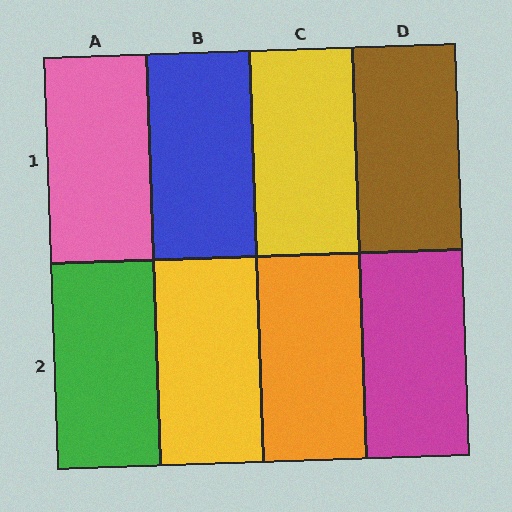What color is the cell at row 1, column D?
Brown.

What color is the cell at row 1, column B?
Blue.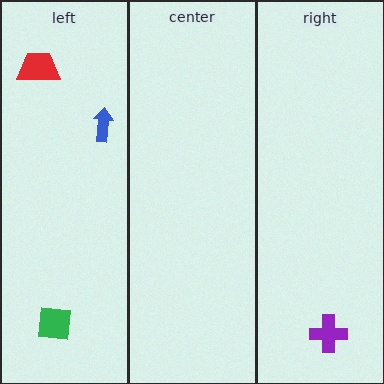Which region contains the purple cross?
The right region.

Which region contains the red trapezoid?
The left region.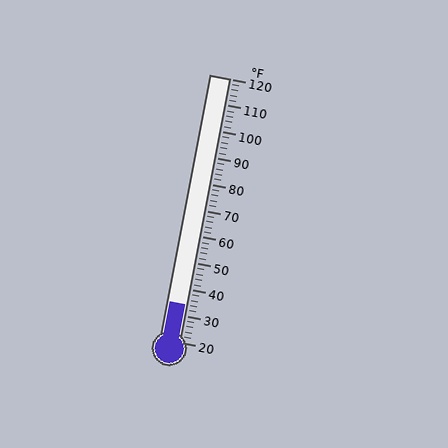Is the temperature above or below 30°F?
The temperature is above 30°F.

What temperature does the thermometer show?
The thermometer shows approximately 34°F.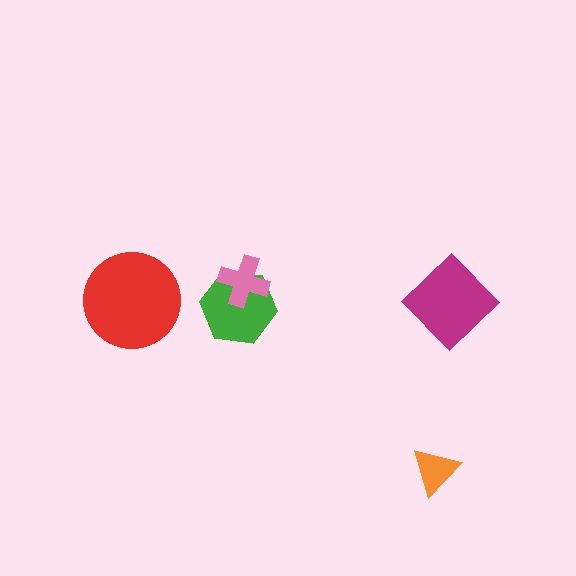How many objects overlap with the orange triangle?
0 objects overlap with the orange triangle.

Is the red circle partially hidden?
No, no other shape covers it.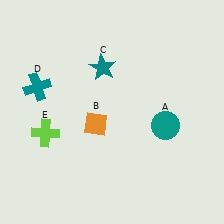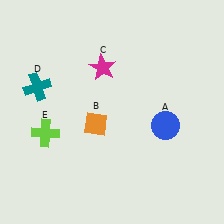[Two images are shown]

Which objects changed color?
A changed from teal to blue. C changed from teal to magenta.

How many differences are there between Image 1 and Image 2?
There are 2 differences between the two images.